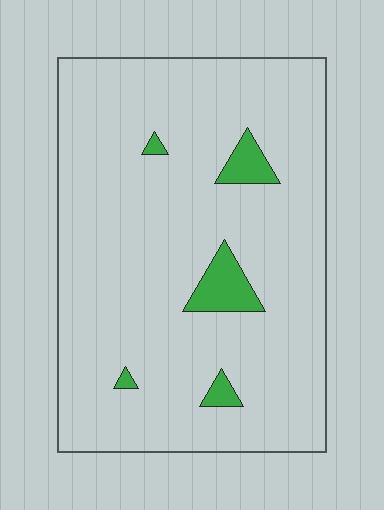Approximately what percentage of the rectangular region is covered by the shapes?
Approximately 5%.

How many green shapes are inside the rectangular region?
5.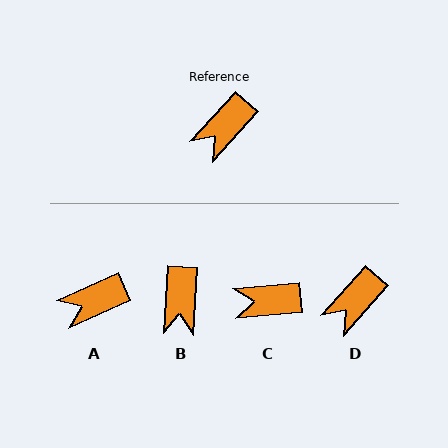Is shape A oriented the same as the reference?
No, it is off by about 24 degrees.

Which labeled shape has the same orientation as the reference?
D.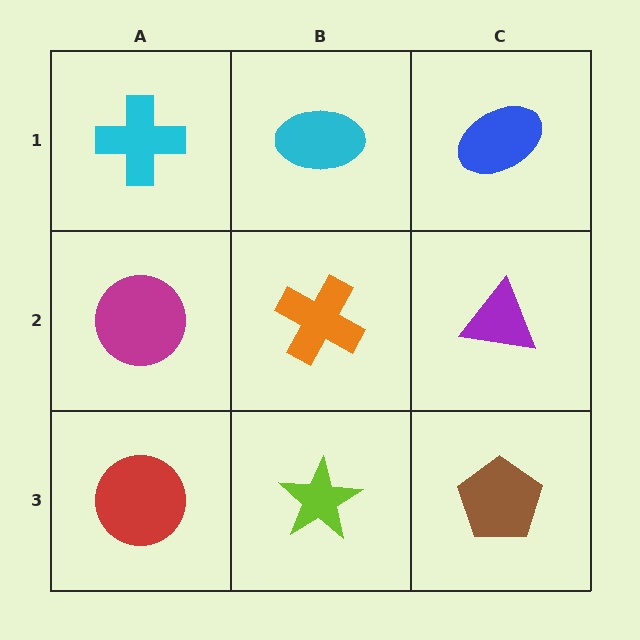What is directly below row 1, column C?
A purple triangle.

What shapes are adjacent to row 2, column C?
A blue ellipse (row 1, column C), a brown pentagon (row 3, column C), an orange cross (row 2, column B).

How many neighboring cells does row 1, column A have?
2.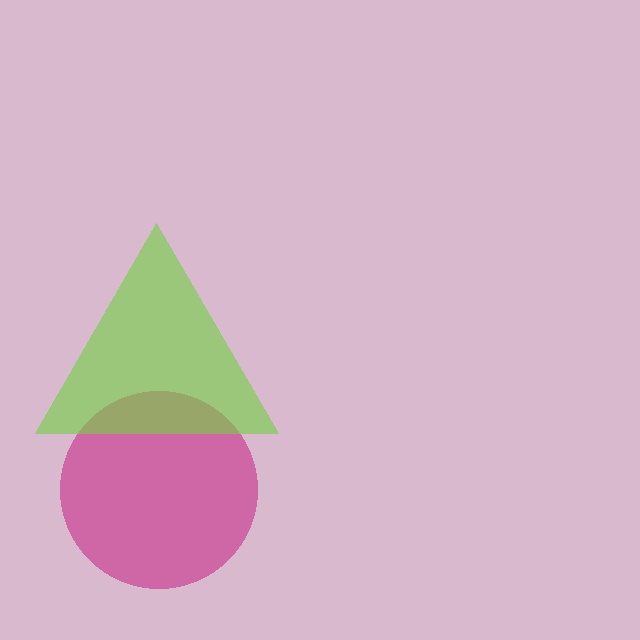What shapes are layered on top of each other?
The layered shapes are: a magenta circle, a lime triangle.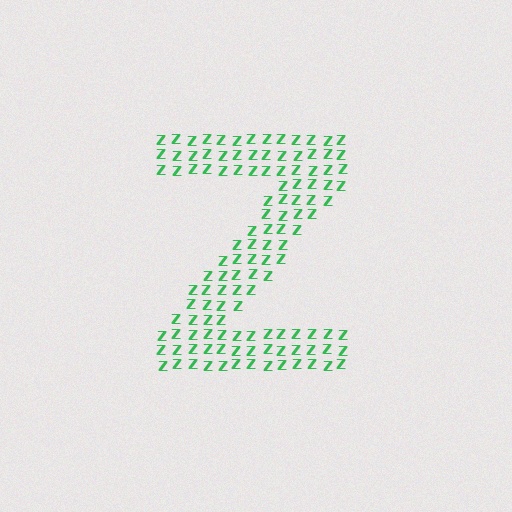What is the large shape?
The large shape is the letter Z.